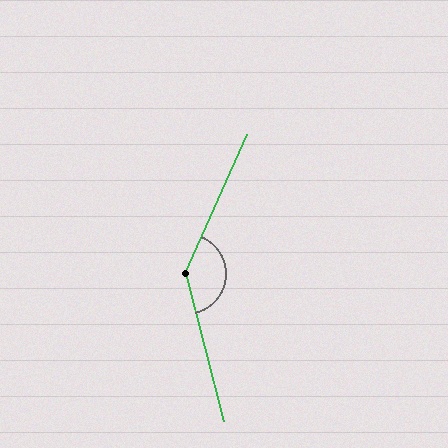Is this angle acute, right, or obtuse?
It is obtuse.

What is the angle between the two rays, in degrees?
Approximately 142 degrees.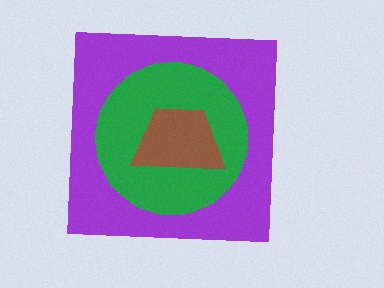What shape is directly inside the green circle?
The brown trapezoid.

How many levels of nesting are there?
3.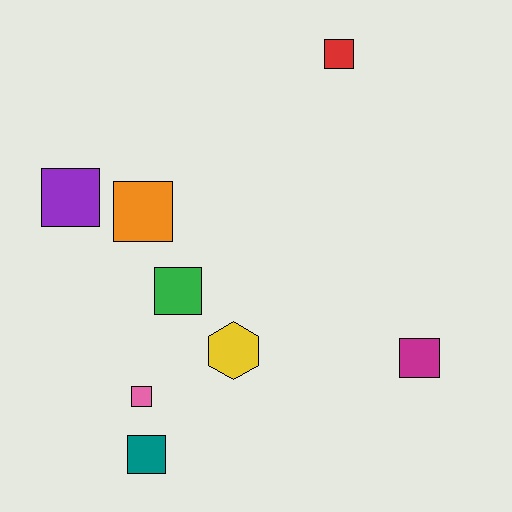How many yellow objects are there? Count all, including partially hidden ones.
There is 1 yellow object.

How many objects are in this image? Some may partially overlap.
There are 8 objects.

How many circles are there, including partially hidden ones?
There are no circles.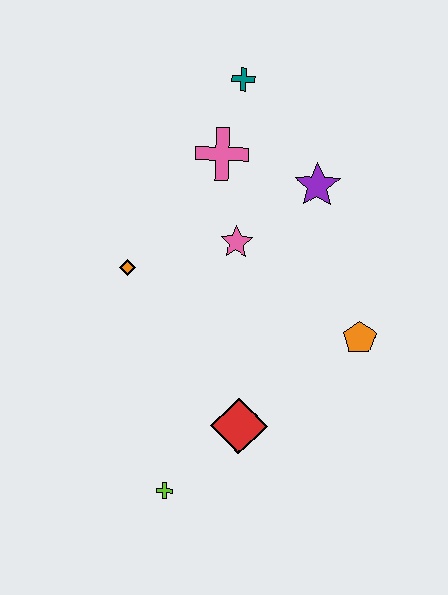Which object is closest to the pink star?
The pink cross is closest to the pink star.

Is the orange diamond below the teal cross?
Yes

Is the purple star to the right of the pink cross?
Yes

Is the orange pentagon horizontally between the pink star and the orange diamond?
No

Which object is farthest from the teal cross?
The lime cross is farthest from the teal cross.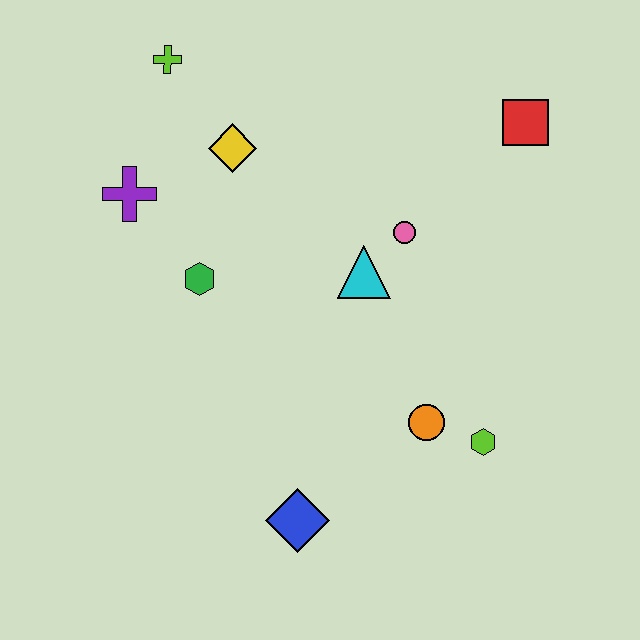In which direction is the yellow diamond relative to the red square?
The yellow diamond is to the left of the red square.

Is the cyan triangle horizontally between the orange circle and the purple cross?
Yes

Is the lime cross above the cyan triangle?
Yes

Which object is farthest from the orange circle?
The lime cross is farthest from the orange circle.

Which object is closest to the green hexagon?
The purple cross is closest to the green hexagon.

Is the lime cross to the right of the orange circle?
No